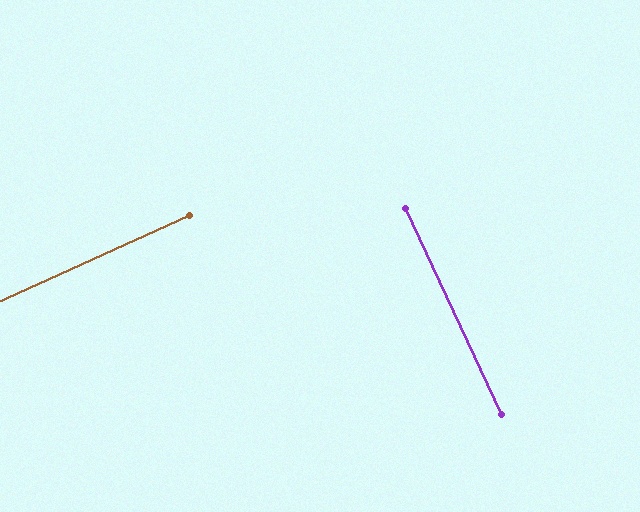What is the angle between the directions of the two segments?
Approximately 89 degrees.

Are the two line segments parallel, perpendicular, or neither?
Perpendicular — they meet at approximately 89°.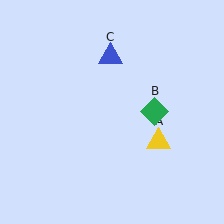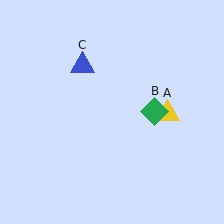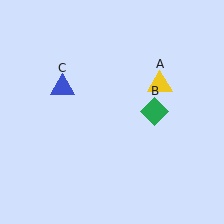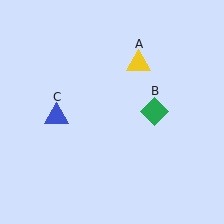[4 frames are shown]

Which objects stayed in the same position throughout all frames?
Green diamond (object B) remained stationary.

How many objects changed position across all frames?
2 objects changed position: yellow triangle (object A), blue triangle (object C).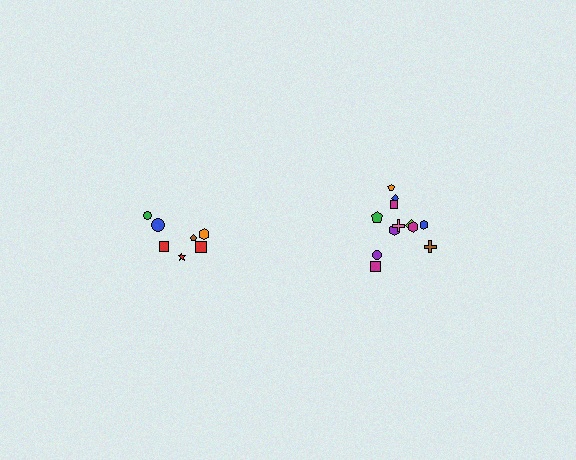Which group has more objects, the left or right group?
The right group.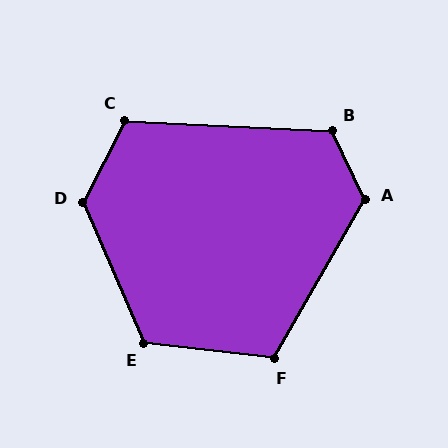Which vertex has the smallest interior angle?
F, at approximately 113 degrees.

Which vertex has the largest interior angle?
D, at approximately 129 degrees.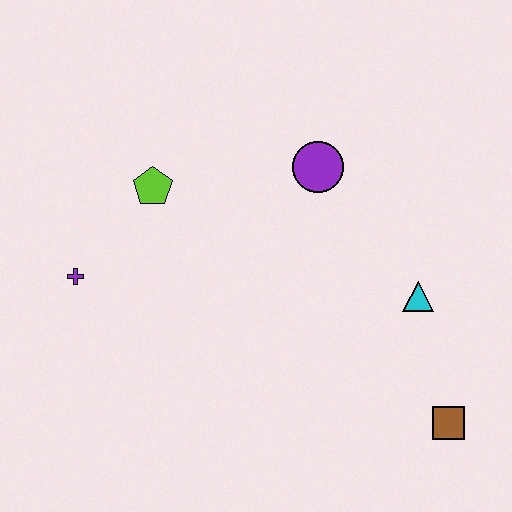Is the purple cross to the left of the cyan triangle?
Yes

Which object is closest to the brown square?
The cyan triangle is closest to the brown square.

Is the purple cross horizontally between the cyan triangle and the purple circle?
No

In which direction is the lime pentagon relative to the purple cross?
The lime pentagon is above the purple cross.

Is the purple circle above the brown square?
Yes